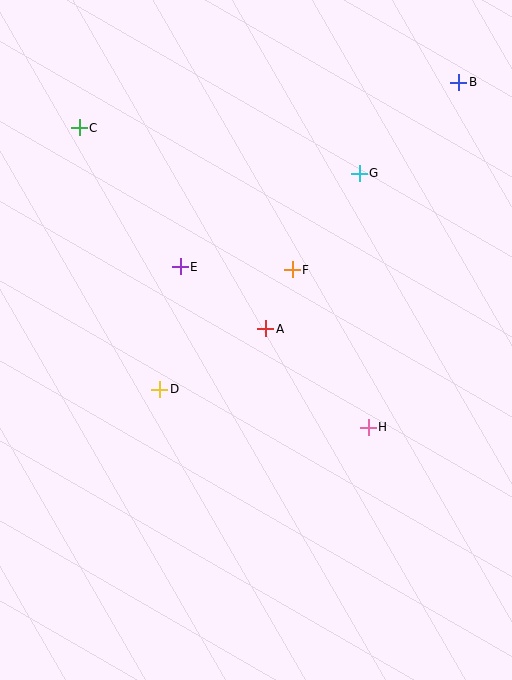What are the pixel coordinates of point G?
Point G is at (359, 173).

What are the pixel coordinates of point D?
Point D is at (160, 389).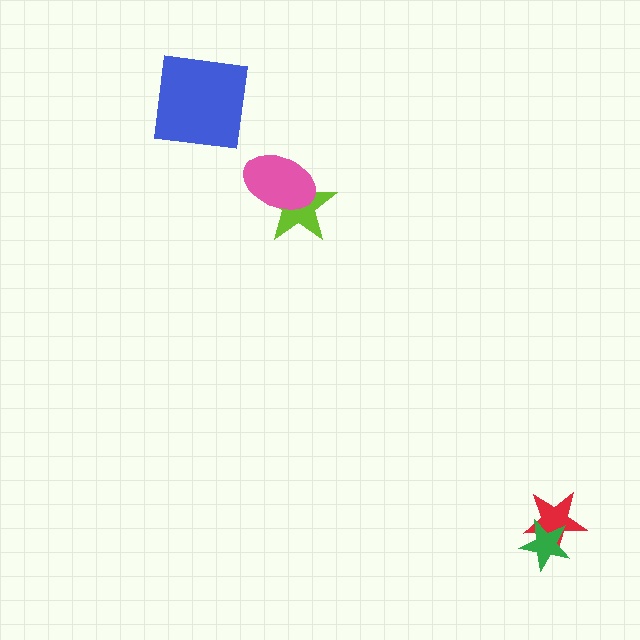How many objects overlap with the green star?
1 object overlaps with the green star.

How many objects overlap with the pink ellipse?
1 object overlaps with the pink ellipse.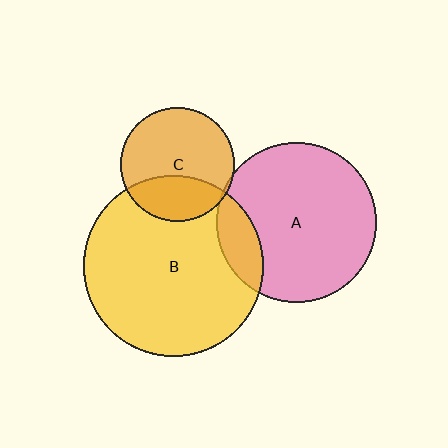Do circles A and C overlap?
Yes.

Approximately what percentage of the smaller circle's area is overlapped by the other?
Approximately 5%.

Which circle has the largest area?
Circle B (yellow).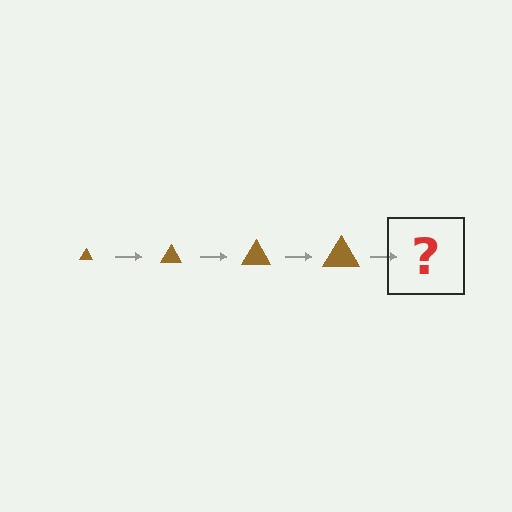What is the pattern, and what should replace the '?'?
The pattern is that the triangle gets progressively larger each step. The '?' should be a brown triangle, larger than the previous one.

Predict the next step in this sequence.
The next step is a brown triangle, larger than the previous one.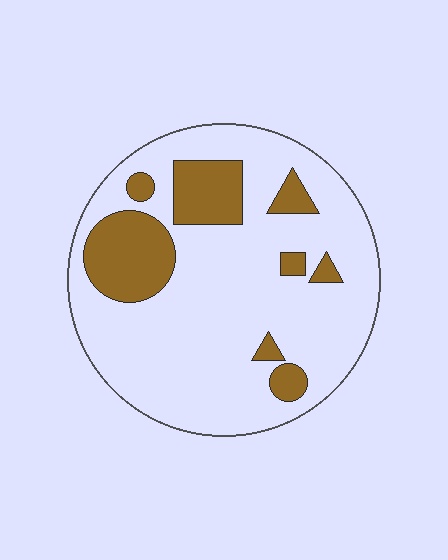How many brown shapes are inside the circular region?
8.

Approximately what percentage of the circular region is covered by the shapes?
Approximately 20%.